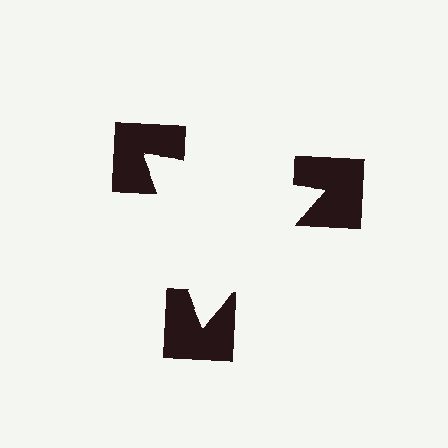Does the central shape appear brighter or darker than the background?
It typically appears slightly brighter than the background, even though no actual brightness change is drawn.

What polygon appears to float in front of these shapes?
An illusory triangle — its edges are inferred from the aligned wedge cuts in the notched squares, not physically drawn.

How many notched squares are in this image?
There are 3 — one at each vertex of the illusory triangle.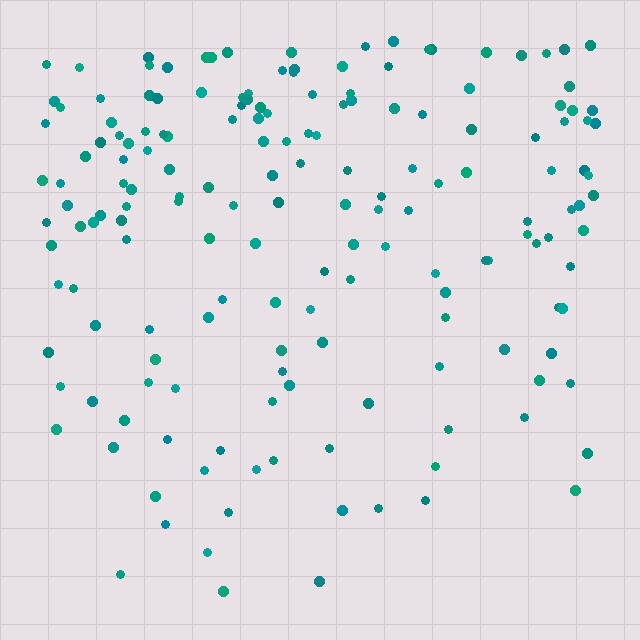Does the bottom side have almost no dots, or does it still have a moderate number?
Still a moderate number, just noticeably fewer than the top.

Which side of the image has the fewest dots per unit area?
The bottom.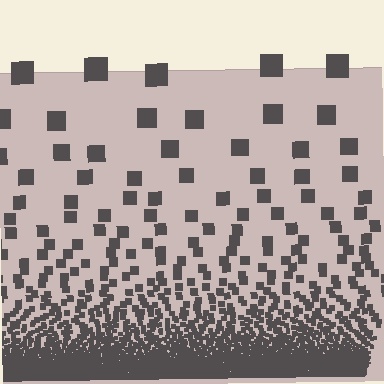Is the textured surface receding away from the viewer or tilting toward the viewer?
The surface appears to tilt toward the viewer. Texture elements get larger and sparser toward the top.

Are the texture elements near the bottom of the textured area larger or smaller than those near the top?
Smaller. The gradient is inverted — elements near the bottom are smaller and denser.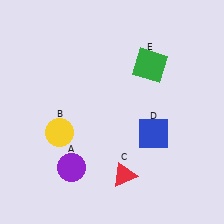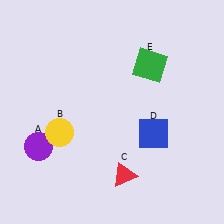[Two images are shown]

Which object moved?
The purple circle (A) moved left.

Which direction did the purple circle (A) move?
The purple circle (A) moved left.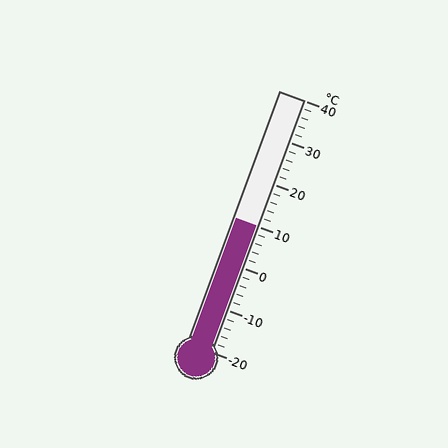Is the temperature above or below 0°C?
The temperature is above 0°C.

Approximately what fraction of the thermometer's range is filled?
The thermometer is filled to approximately 50% of its range.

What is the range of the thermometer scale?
The thermometer scale ranges from -20°C to 40°C.